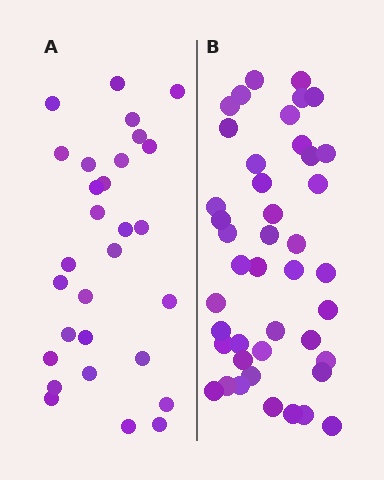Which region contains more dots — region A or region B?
Region B (the right region) has more dots.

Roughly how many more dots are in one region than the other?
Region B has approximately 15 more dots than region A.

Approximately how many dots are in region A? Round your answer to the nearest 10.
About 30 dots. (The exact count is 29, which rounds to 30.)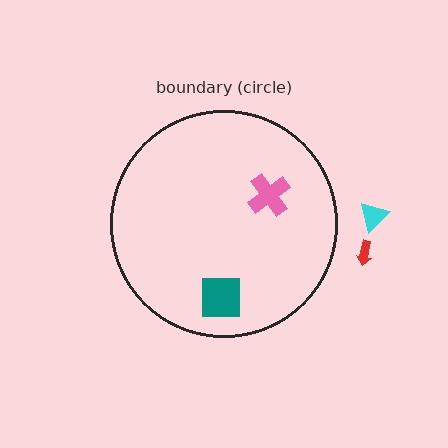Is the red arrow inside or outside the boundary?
Outside.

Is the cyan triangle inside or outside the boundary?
Outside.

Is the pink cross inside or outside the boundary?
Inside.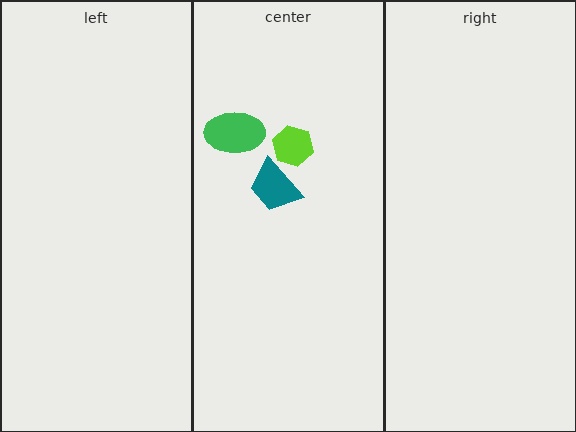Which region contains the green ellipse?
The center region.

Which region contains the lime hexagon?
The center region.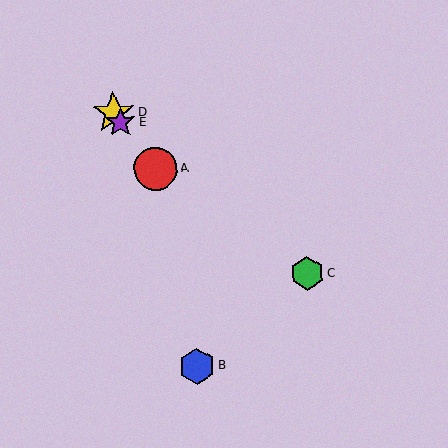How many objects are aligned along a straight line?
3 objects (A, D, E) are aligned along a straight line.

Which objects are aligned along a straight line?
Objects A, D, E are aligned along a straight line.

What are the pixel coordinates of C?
Object C is at (307, 273).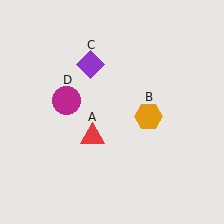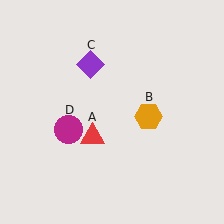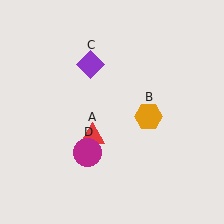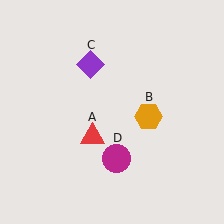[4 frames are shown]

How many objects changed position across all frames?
1 object changed position: magenta circle (object D).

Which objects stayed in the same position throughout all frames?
Red triangle (object A) and orange hexagon (object B) and purple diamond (object C) remained stationary.